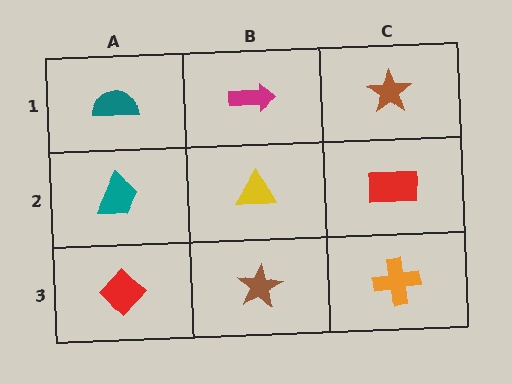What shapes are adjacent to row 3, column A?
A teal trapezoid (row 2, column A), a brown star (row 3, column B).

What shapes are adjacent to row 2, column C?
A brown star (row 1, column C), an orange cross (row 3, column C), a yellow triangle (row 2, column B).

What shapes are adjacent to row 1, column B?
A yellow triangle (row 2, column B), a teal semicircle (row 1, column A), a brown star (row 1, column C).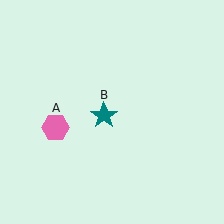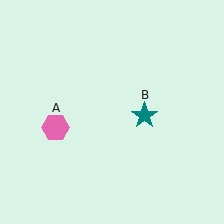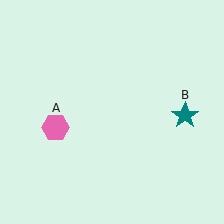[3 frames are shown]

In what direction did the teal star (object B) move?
The teal star (object B) moved right.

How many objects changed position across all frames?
1 object changed position: teal star (object B).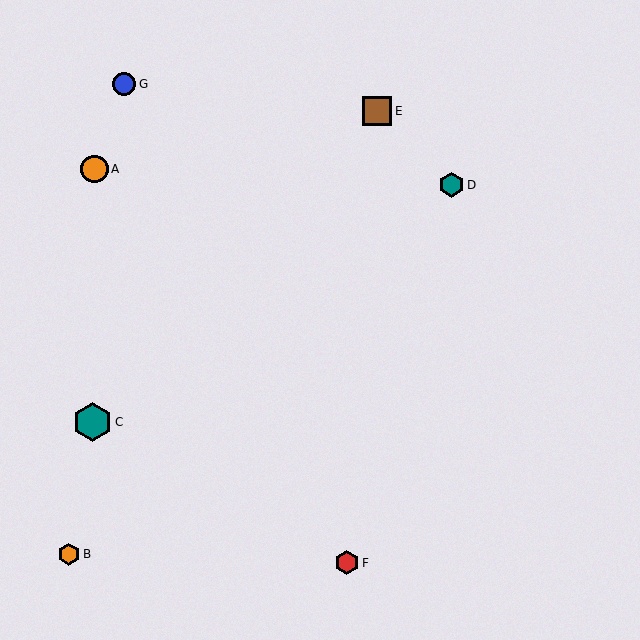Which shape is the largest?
The teal hexagon (labeled C) is the largest.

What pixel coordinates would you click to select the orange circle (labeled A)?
Click at (94, 169) to select the orange circle A.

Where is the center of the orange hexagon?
The center of the orange hexagon is at (69, 554).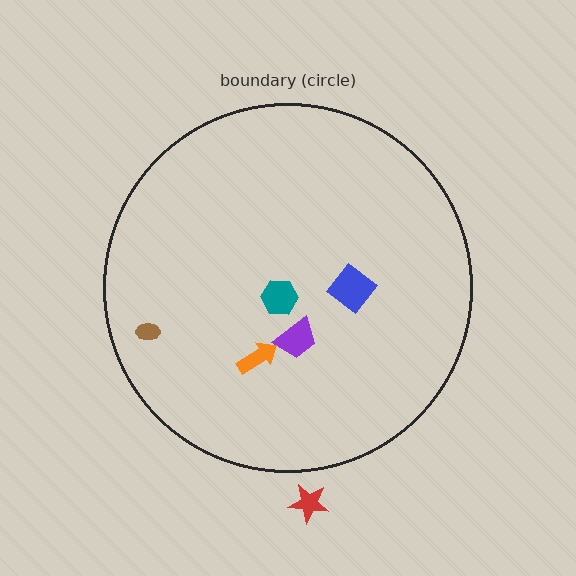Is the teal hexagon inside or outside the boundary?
Inside.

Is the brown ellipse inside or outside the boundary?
Inside.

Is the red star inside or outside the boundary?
Outside.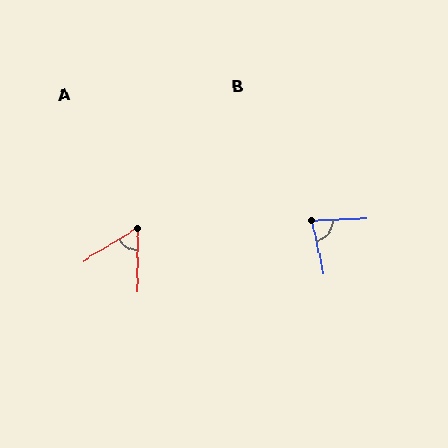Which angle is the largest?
B, at approximately 79 degrees.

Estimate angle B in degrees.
Approximately 79 degrees.